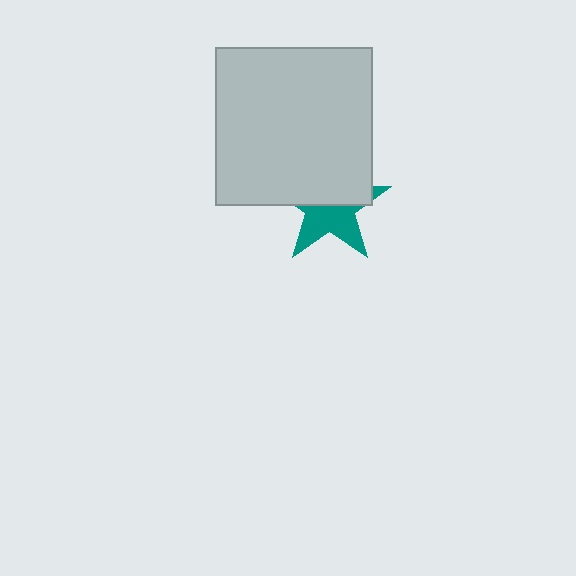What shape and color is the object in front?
The object in front is a light gray square.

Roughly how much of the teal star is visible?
About half of it is visible (roughly 49%).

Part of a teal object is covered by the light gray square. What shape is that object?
It is a star.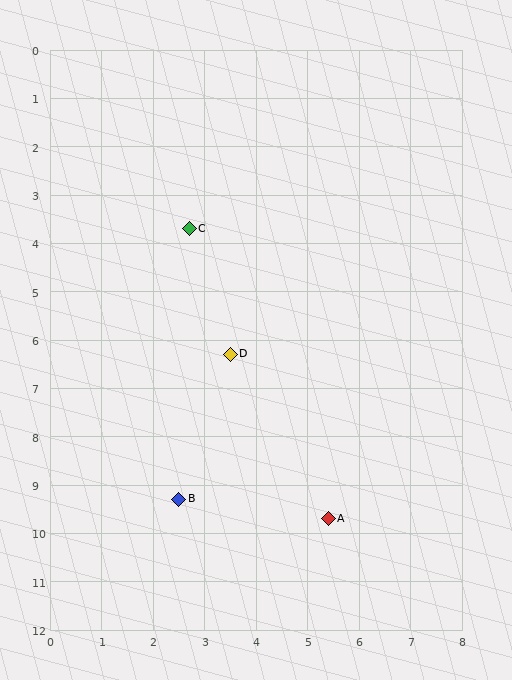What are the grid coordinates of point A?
Point A is at approximately (5.4, 9.7).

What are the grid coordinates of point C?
Point C is at approximately (2.7, 3.7).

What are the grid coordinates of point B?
Point B is at approximately (2.5, 9.3).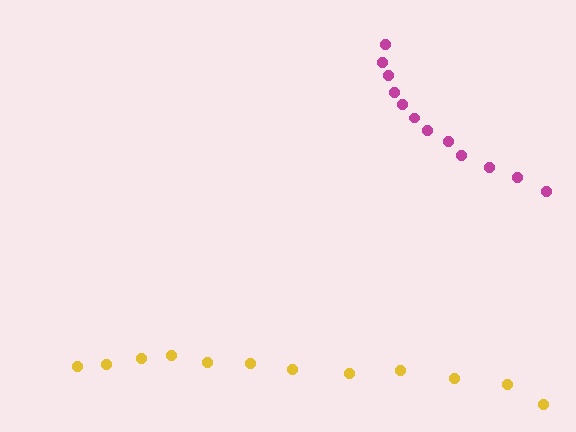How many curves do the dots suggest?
There are 2 distinct paths.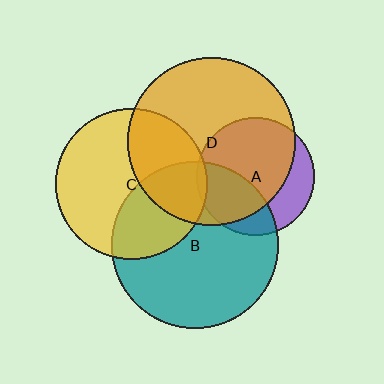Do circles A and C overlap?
Yes.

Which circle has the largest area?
Circle D (orange).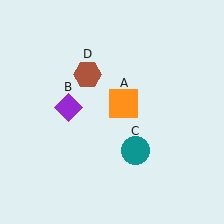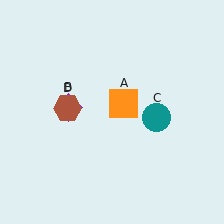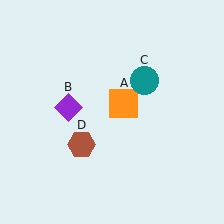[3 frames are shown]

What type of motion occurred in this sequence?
The teal circle (object C), brown hexagon (object D) rotated counterclockwise around the center of the scene.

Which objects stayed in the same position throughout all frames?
Orange square (object A) and purple diamond (object B) remained stationary.